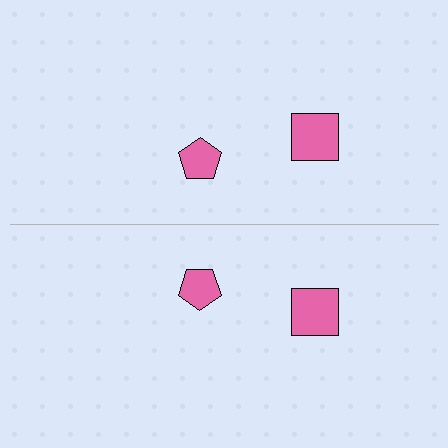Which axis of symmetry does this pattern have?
The pattern has a horizontal axis of symmetry running through the center of the image.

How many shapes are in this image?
There are 4 shapes in this image.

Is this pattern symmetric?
Yes, this pattern has bilateral (reflection) symmetry.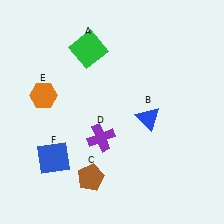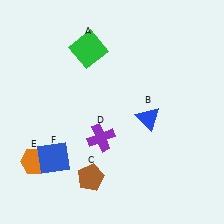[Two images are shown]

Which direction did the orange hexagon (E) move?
The orange hexagon (E) moved down.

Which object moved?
The orange hexagon (E) moved down.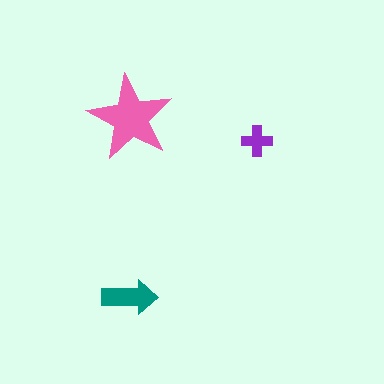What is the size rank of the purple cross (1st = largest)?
3rd.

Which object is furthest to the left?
The teal arrow is leftmost.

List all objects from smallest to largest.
The purple cross, the teal arrow, the pink star.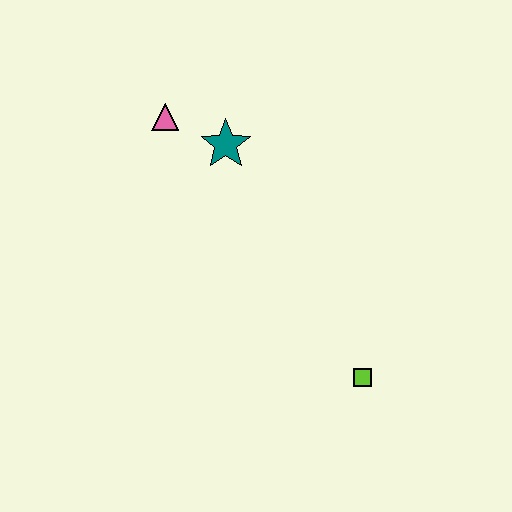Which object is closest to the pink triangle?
The teal star is closest to the pink triangle.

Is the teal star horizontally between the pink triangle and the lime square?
Yes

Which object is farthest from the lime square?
The pink triangle is farthest from the lime square.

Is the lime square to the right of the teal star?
Yes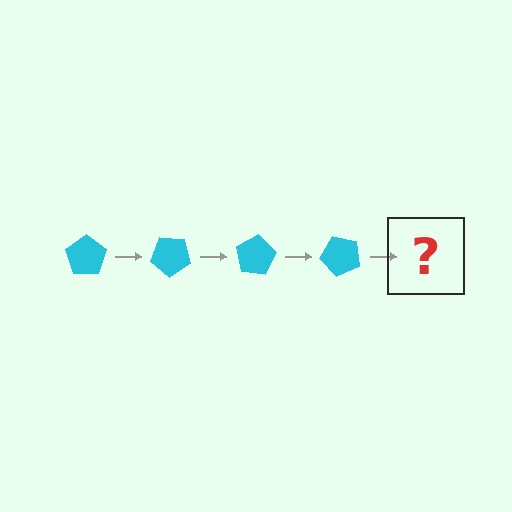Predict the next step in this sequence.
The next step is a cyan pentagon rotated 160 degrees.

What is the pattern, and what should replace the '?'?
The pattern is that the pentagon rotates 40 degrees each step. The '?' should be a cyan pentagon rotated 160 degrees.